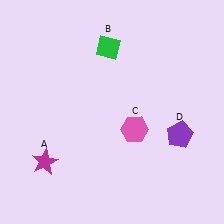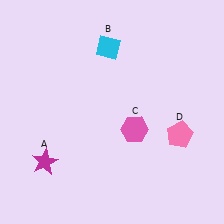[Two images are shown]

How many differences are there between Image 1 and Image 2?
There are 2 differences between the two images.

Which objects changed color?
B changed from green to cyan. D changed from purple to pink.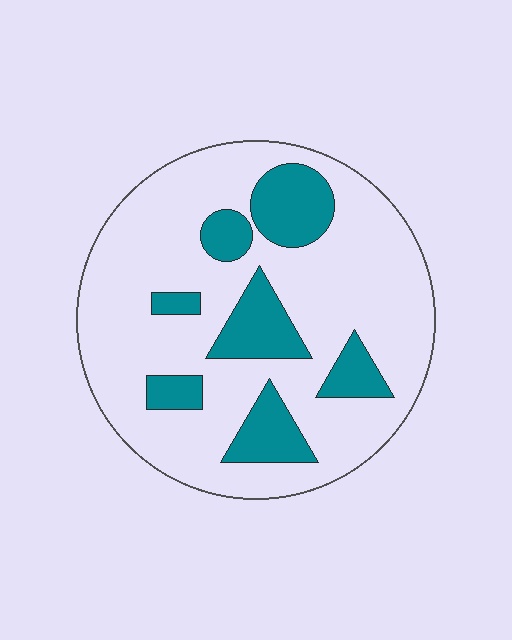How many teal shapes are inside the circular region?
7.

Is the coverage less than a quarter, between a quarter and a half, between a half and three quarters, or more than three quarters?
Less than a quarter.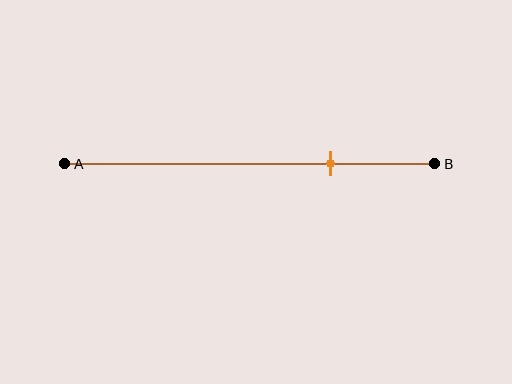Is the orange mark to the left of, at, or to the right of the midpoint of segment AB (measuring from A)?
The orange mark is to the right of the midpoint of segment AB.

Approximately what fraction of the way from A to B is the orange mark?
The orange mark is approximately 70% of the way from A to B.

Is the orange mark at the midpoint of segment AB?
No, the mark is at about 70% from A, not at the 50% midpoint.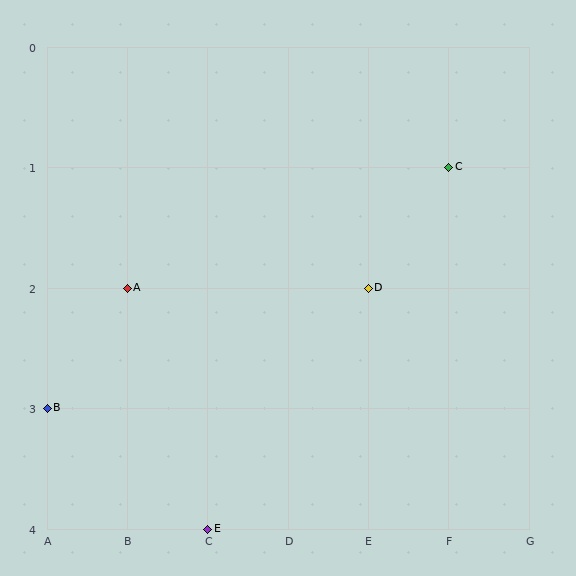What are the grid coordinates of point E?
Point E is at grid coordinates (C, 4).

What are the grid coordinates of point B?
Point B is at grid coordinates (A, 3).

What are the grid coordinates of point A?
Point A is at grid coordinates (B, 2).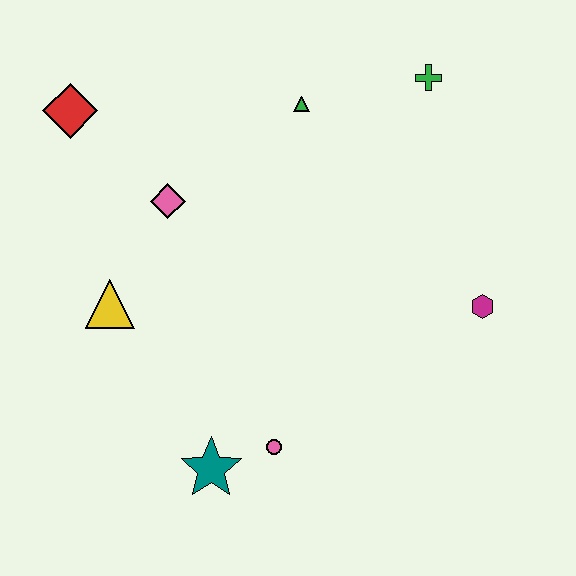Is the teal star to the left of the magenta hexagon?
Yes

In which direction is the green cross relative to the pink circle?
The green cross is above the pink circle.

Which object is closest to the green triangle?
The green cross is closest to the green triangle.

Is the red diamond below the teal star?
No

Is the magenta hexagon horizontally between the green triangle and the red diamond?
No